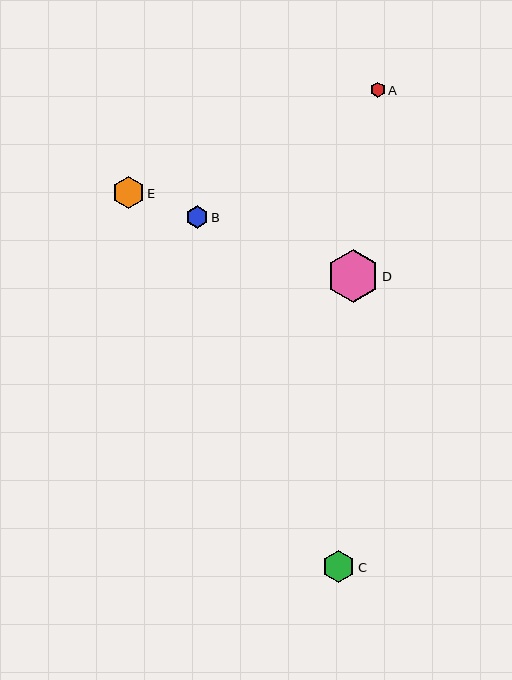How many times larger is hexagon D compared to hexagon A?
Hexagon D is approximately 3.5 times the size of hexagon A.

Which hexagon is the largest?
Hexagon D is the largest with a size of approximately 53 pixels.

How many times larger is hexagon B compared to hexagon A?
Hexagon B is approximately 1.5 times the size of hexagon A.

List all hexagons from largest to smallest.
From largest to smallest: D, C, E, B, A.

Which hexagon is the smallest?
Hexagon A is the smallest with a size of approximately 15 pixels.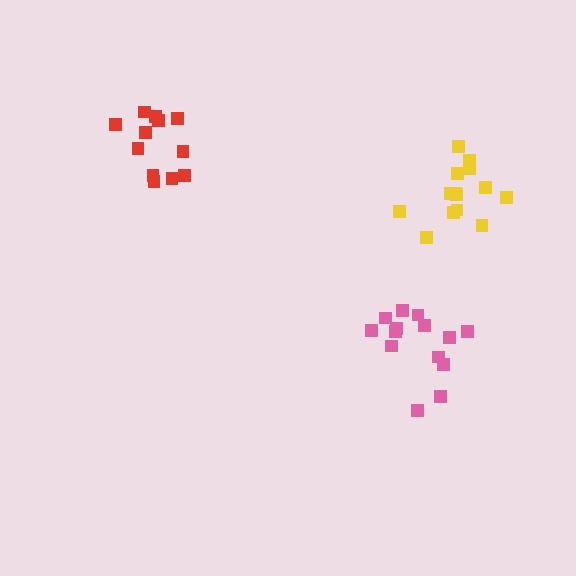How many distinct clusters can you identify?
There are 3 distinct clusters.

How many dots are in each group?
Group 1: 15 dots, Group 2: 14 dots, Group 3: 12 dots (41 total).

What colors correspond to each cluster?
The clusters are colored: yellow, pink, red.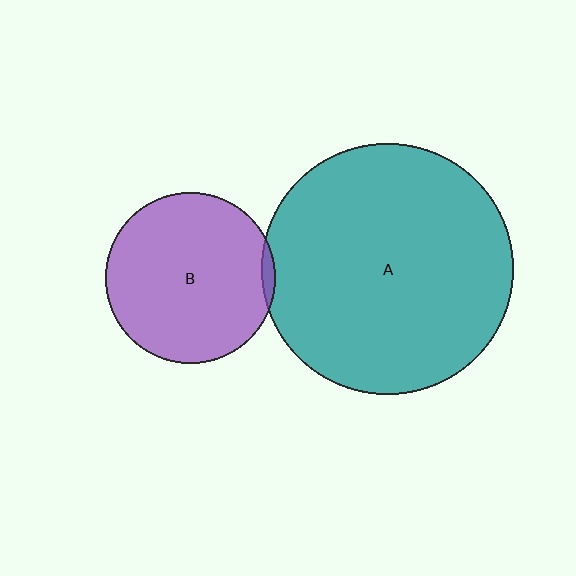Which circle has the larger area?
Circle A (teal).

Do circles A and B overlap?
Yes.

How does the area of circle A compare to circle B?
Approximately 2.2 times.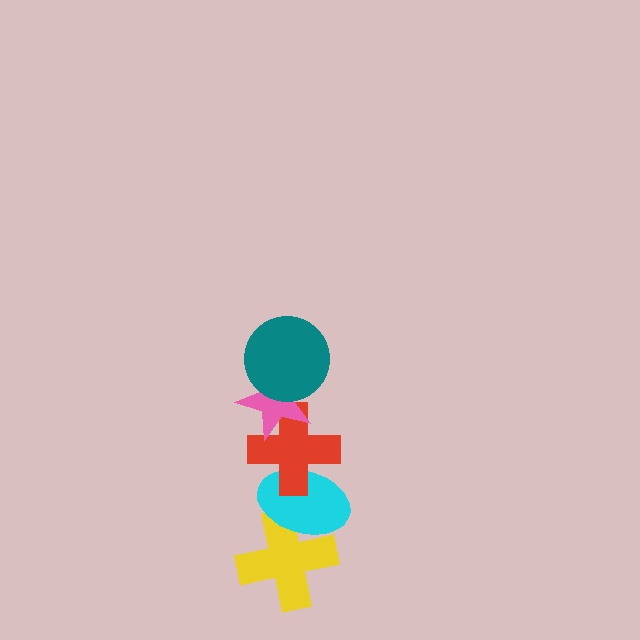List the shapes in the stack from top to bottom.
From top to bottom: the teal circle, the pink star, the red cross, the cyan ellipse, the yellow cross.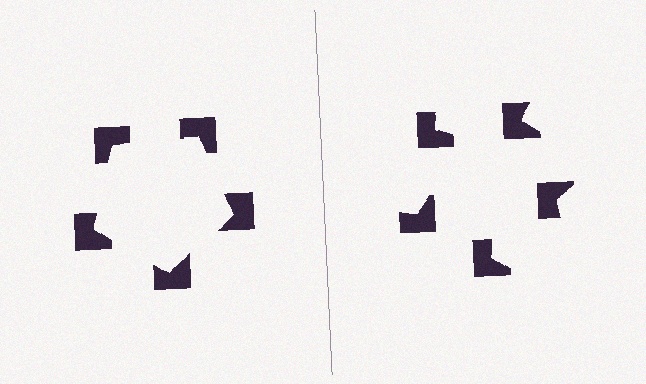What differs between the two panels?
The notched squares are positioned identically on both sides; only the wedge orientations differ. On the left they align to a pentagon; on the right they are misaligned.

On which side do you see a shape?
An illusory pentagon appears on the left side. On the right side the wedge cuts are rotated, so no coherent shape forms.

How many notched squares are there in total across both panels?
10 — 5 on each side.